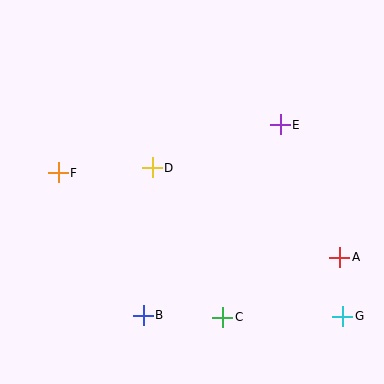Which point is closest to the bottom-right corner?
Point G is closest to the bottom-right corner.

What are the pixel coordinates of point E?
Point E is at (280, 125).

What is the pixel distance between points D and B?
The distance between D and B is 148 pixels.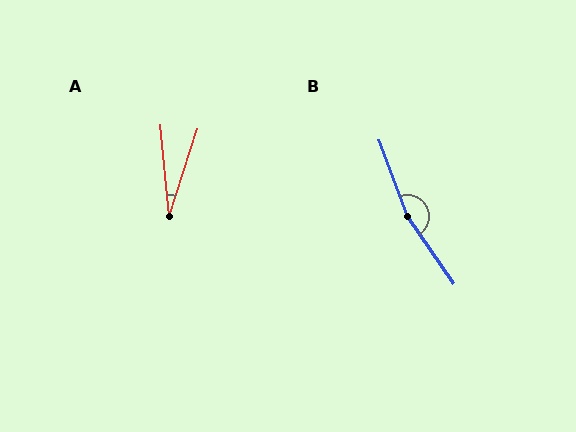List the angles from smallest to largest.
A (23°), B (166°).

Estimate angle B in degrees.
Approximately 166 degrees.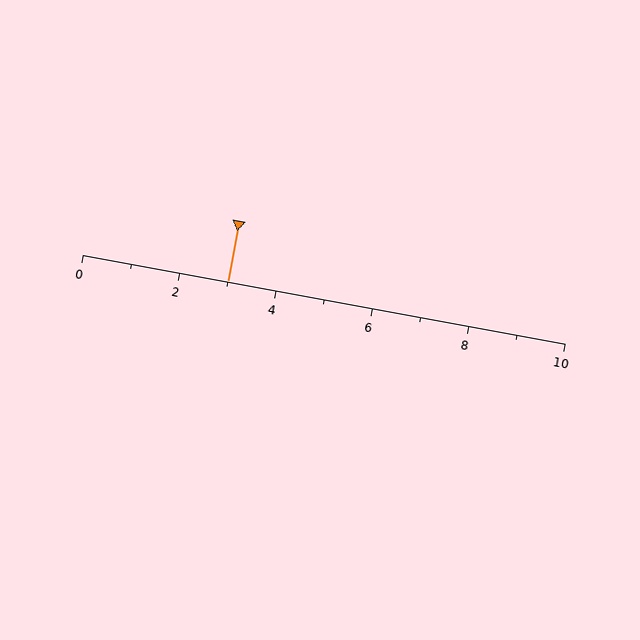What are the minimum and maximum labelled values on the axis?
The axis runs from 0 to 10.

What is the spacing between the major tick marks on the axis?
The major ticks are spaced 2 apart.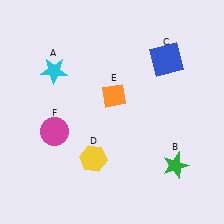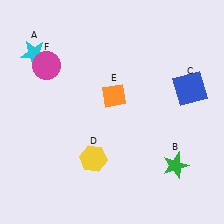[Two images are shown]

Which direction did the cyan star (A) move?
The cyan star (A) moved left.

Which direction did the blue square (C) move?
The blue square (C) moved down.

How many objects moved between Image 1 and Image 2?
3 objects moved between the two images.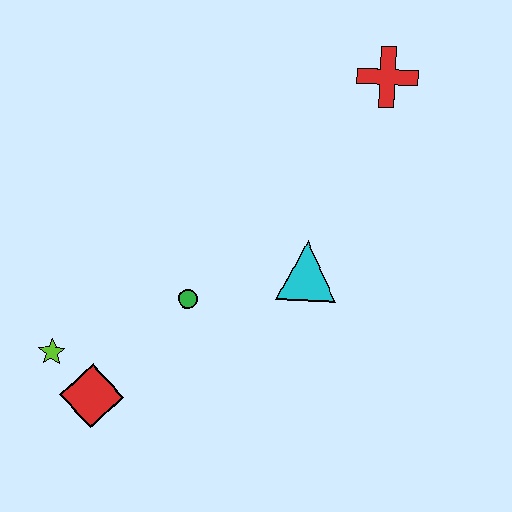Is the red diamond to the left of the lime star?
No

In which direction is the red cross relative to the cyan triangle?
The red cross is above the cyan triangle.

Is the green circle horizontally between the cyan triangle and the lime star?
Yes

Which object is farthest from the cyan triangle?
The lime star is farthest from the cyan triangle.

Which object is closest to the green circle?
The cyan triangle is closest to the green circle.